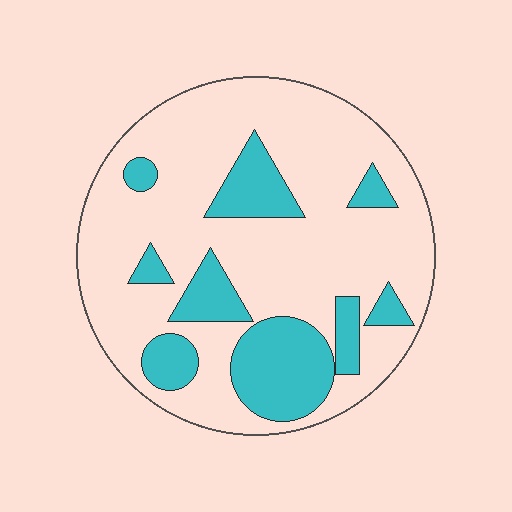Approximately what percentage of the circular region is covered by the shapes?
Approximately 25%.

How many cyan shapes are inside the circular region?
9.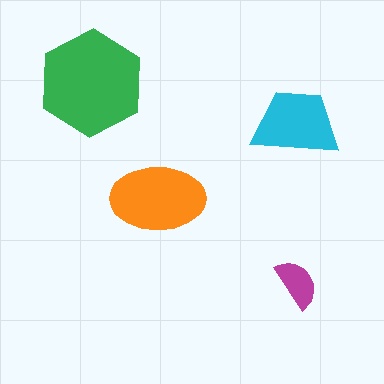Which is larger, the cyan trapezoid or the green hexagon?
The green hexagon.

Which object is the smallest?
The magenta semicircle.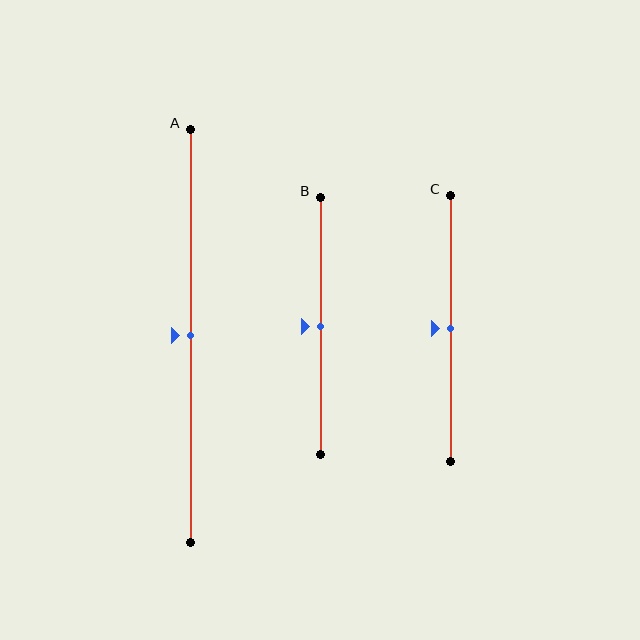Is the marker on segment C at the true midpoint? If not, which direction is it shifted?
Yes, the marker on segment C is at the true midpoint.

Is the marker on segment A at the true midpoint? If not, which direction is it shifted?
Yes, the marker on segment A is at the true midpoint.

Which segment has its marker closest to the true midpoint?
Segment A has its marker closest to the true midpoint.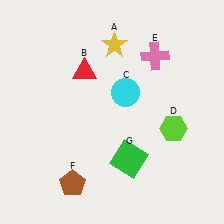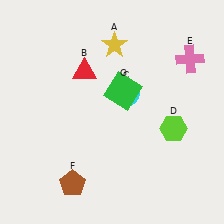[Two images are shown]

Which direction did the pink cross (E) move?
The pink cross (E) moved right.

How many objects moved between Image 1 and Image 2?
2 objects moved between the two images.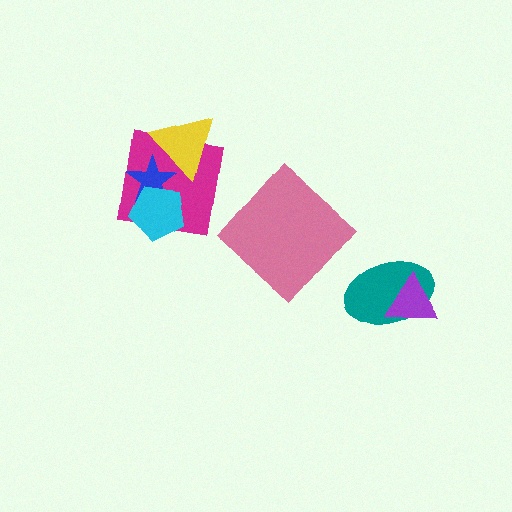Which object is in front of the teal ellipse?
The purple triangle is in front of the teal ellipse.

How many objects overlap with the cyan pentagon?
2 objects overlap with the cyan pentagon.